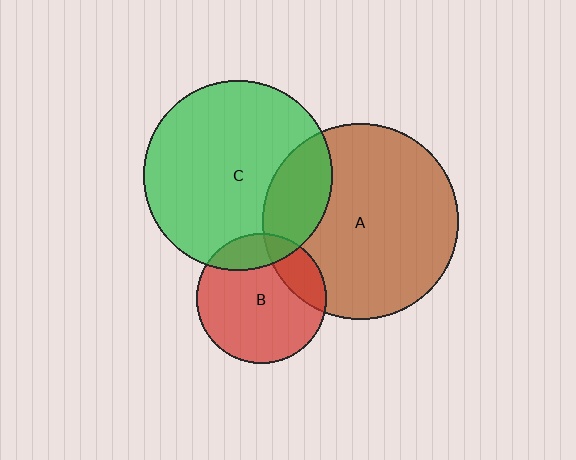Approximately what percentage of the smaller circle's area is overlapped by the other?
Approximately 15%.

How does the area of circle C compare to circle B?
Approximately 2.1 times.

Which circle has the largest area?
Circle A (brown).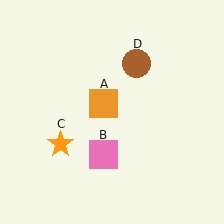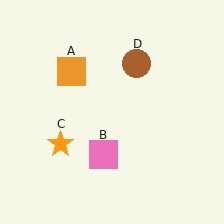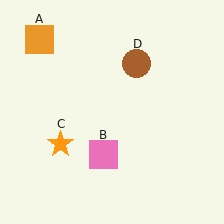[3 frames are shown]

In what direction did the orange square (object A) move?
The orange square (object A) moved up and to the left.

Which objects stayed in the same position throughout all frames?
Pink square (object B) and orange star (object C) and brown circle (object D) remained stationary.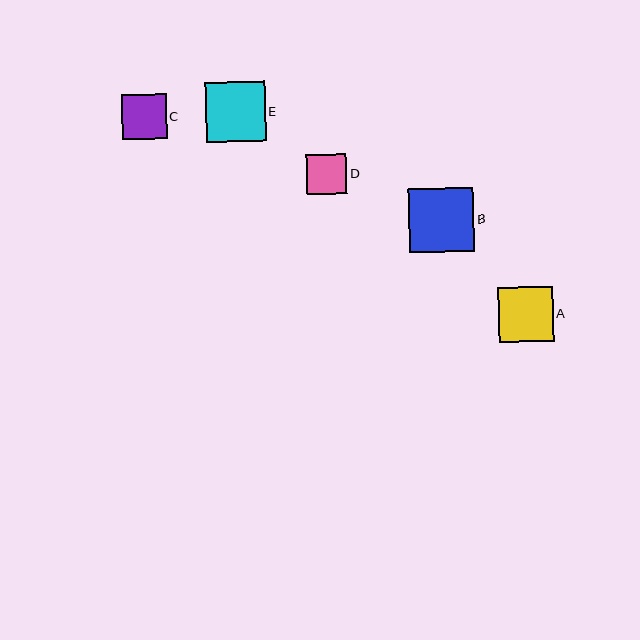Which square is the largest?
Square B is the largest with a size of approximately 65 pixels.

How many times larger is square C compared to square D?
Square C is approximately 1.1 times the size of square D.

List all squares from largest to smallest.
From largest to smallest: B, E, A, C, D.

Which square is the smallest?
Square D is the smallest with a size of approximately 40 pixels.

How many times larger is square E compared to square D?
Square E is approximately 1.5 times the size of square D.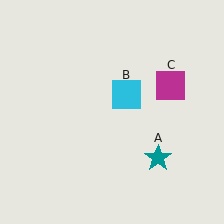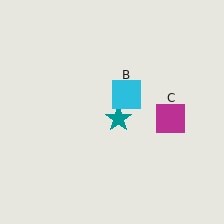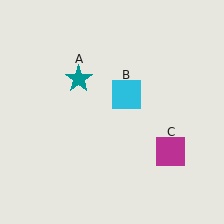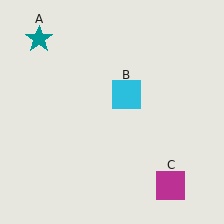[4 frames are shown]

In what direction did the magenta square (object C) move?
The magenta square (object C) moved down.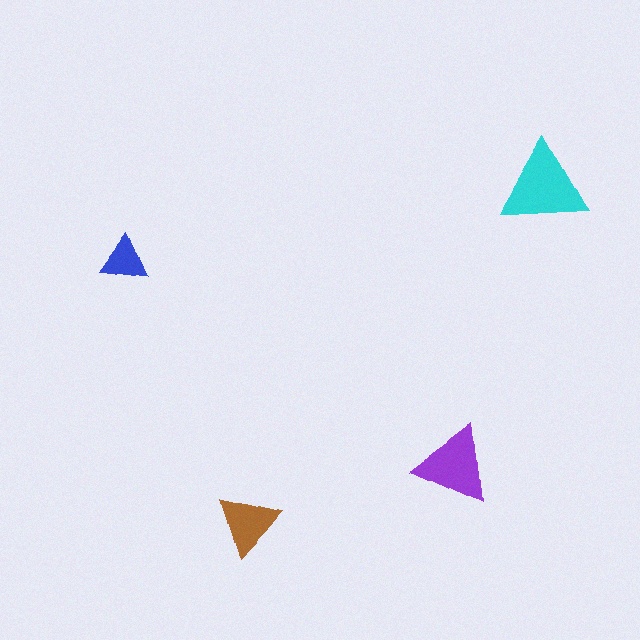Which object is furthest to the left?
The blue triangle is leftmost.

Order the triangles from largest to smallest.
the cyan one, the purple one, the brown one, the blue one.